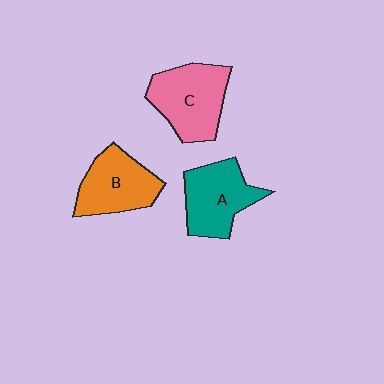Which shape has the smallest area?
Shape B (orange).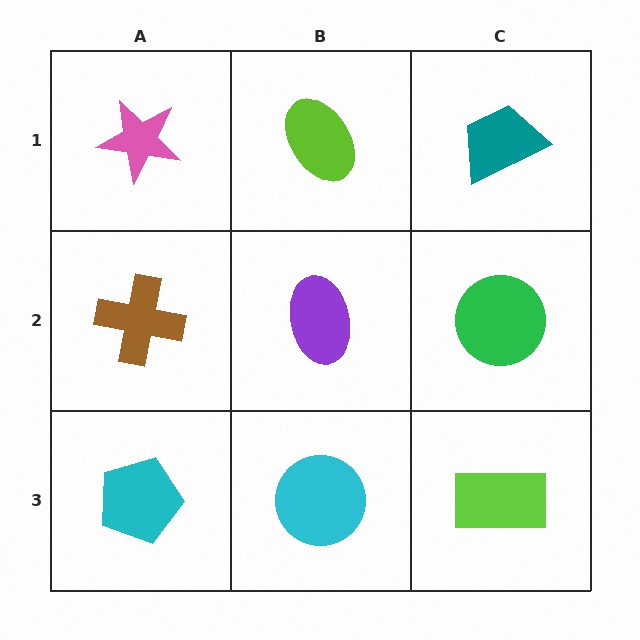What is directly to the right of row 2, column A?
A purple ellipse.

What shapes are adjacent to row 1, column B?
A purple ellipse (row 2, column B), a pink star (row 1, column A), a teal trapezoid (row 1, column C).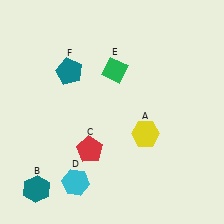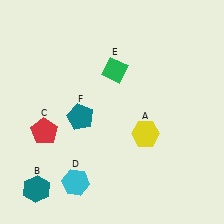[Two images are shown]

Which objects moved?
The objects that moved are: the red pentagon (C), the teal pentagon (F).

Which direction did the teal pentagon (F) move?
The teal pentagon (F) moved down.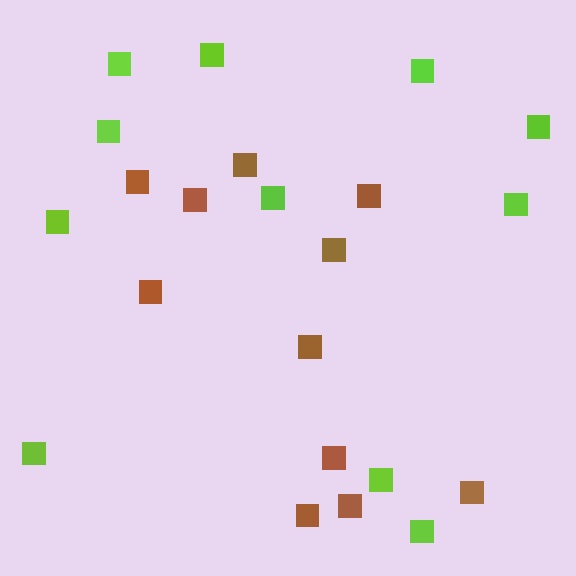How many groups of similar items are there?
There are 2 groups: one group of brown squares (11) and one group of lime squares (11).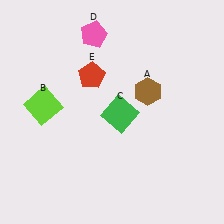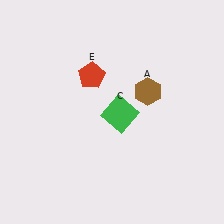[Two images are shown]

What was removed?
The lime square (B), the pink pentagon (D) were removed in Image 2.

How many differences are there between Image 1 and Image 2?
There are 2 differences between the two images.